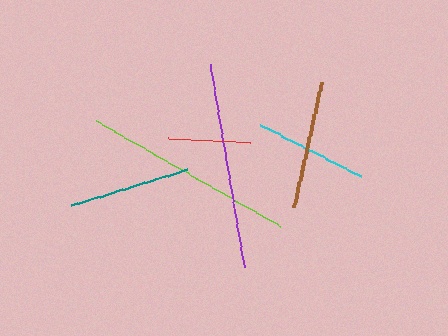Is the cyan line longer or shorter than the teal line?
The teal line is longer than the cyan line.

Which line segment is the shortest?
The red line is the shortest at approximately 82 pixels.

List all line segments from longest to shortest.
From longest to shortest: lime, purple, brown, teal, cyan, red.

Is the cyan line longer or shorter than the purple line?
The purple line is longer than the cyan line.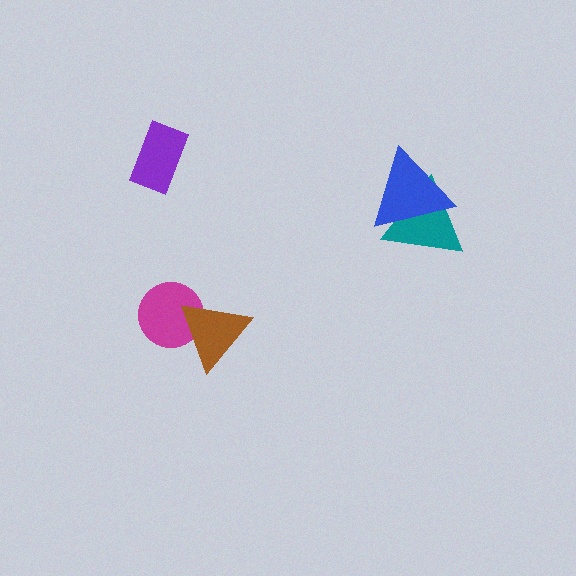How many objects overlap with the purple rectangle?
0 objects overlap with the purple rectangle.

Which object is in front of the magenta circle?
The brown triangle is in front of the magenta circle.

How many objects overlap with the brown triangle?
1 object overlaps with the brown triangle.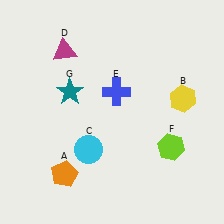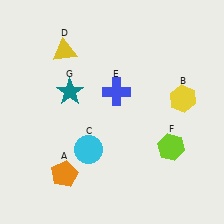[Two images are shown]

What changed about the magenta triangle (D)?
In Image 1, D is magenta. In Image 2, it changed to yellow.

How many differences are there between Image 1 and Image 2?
There is 1 difference between the two images.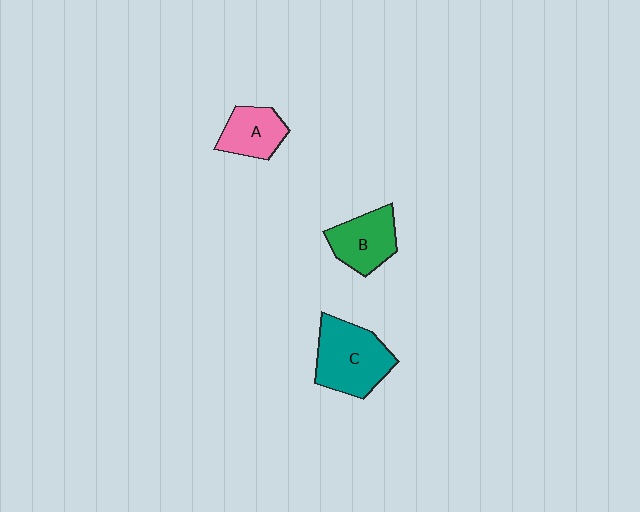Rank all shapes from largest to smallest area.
From largest to smallest: C (teal), B (green), A (pink).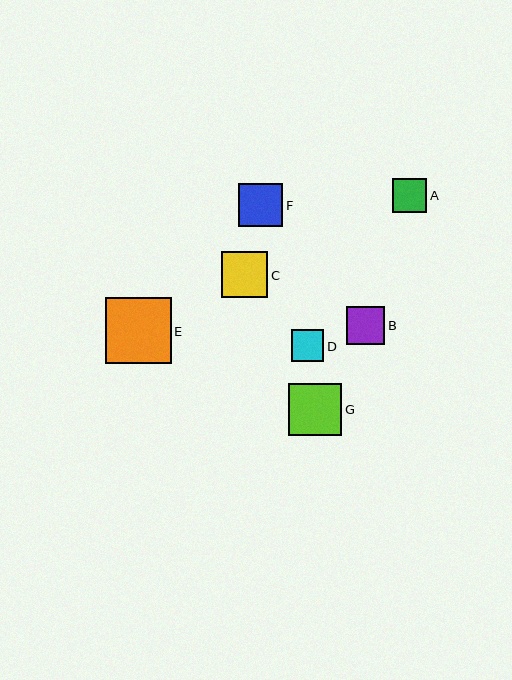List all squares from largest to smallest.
From largest to smallest: E, G, C, F, B, A, D.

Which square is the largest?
Square E is the largest with a size of approximately 66 pixels.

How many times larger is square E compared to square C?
Square E is approximately 1.4 times the size of square C.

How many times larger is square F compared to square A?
Square F is approximately 1.3 times the size of square A.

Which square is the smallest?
Square D is the smallest with a size of approximately 33 pixels.